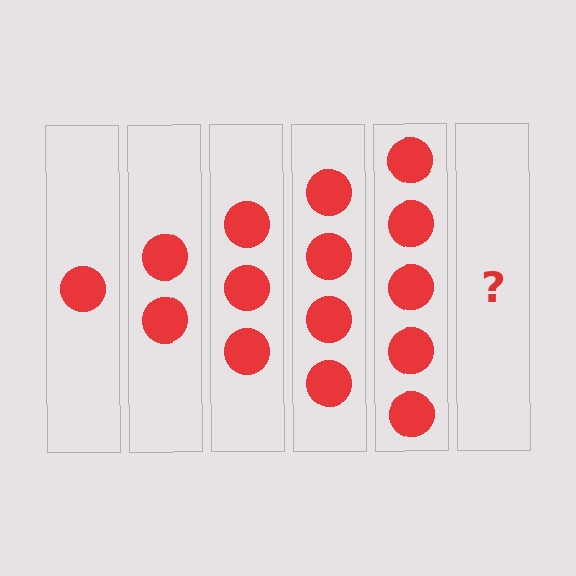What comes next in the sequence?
The next element should be 6 circles.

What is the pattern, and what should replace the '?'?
The pattern is that each step adds one more circle. The '?' should be 6 circles.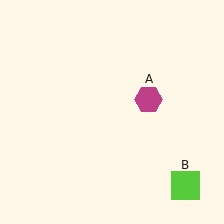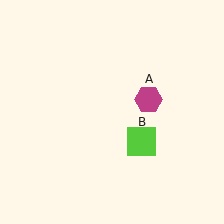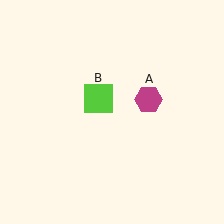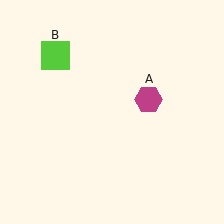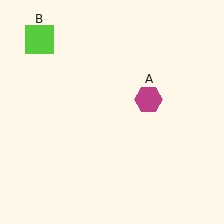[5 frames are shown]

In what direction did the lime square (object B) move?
The lime square (object B) moved up and to the left.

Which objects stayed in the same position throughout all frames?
Magenta hexagon (object A) remained stationary.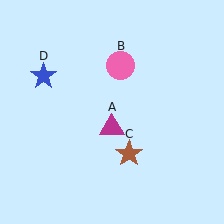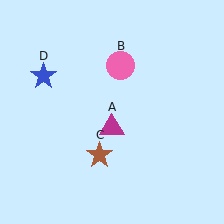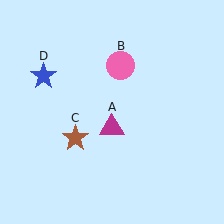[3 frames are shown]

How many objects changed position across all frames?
1 object changed position: brown star (object C).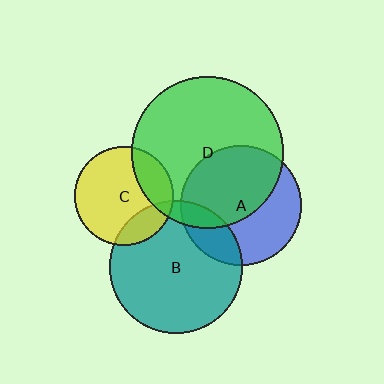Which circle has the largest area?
Circle D (green).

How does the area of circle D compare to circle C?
Approximately 2.4 times.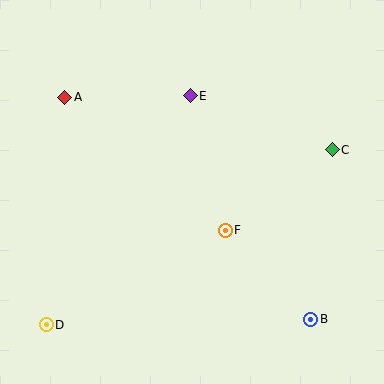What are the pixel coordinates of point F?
Point F is at (225, 230).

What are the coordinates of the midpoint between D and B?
The midpoint between D and B is at (179, 322).